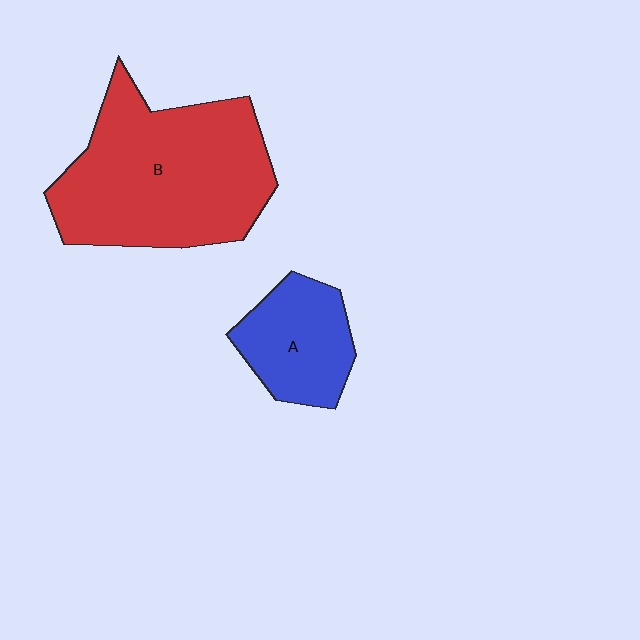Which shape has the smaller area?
Shape A (blue).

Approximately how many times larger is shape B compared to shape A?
Approximately 2.4 times.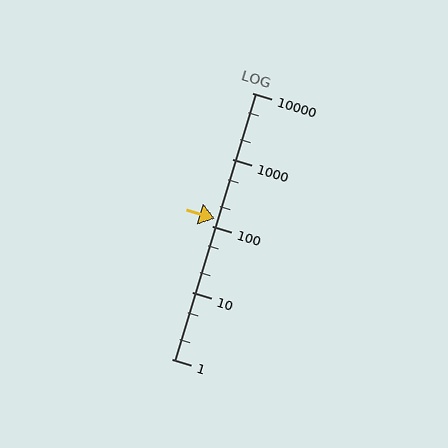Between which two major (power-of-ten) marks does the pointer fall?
The pointer is between 100 and 1000.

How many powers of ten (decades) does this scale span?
The scale spans 4 decades, from 1 to 10000.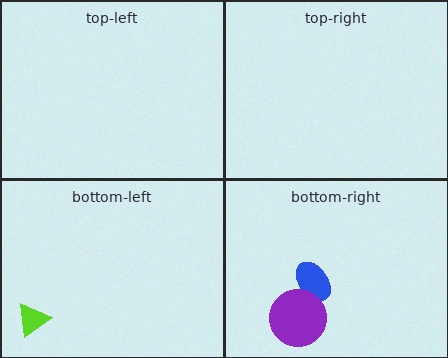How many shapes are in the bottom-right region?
2.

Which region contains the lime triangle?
The bottom-left region.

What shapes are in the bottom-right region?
The blue ellipse, the purple circle.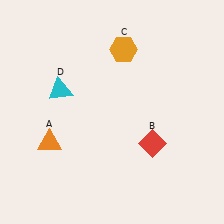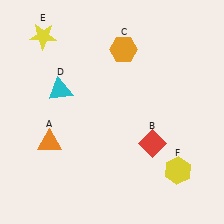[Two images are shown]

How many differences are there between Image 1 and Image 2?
There are 2 differences between the two images.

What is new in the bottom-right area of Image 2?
A yellow hexagon (F) was added in the bottom-right area of Image 2.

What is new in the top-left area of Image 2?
A yellow star (E) was added in the top-left area of Image 2.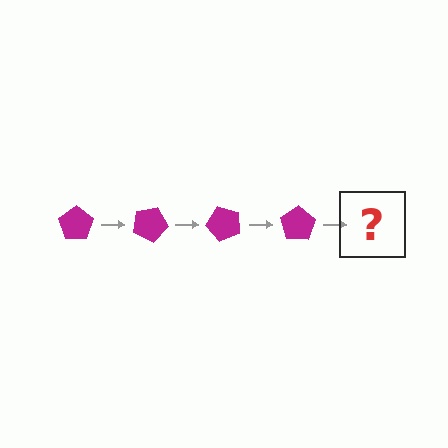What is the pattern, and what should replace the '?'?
The pattern is that the pentagon rotates 25 degrees each step. The '?' should be a magenta pentagon rotated 100 degrees.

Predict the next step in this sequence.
The next step is a magenta pentagon rotated 100 degrees.